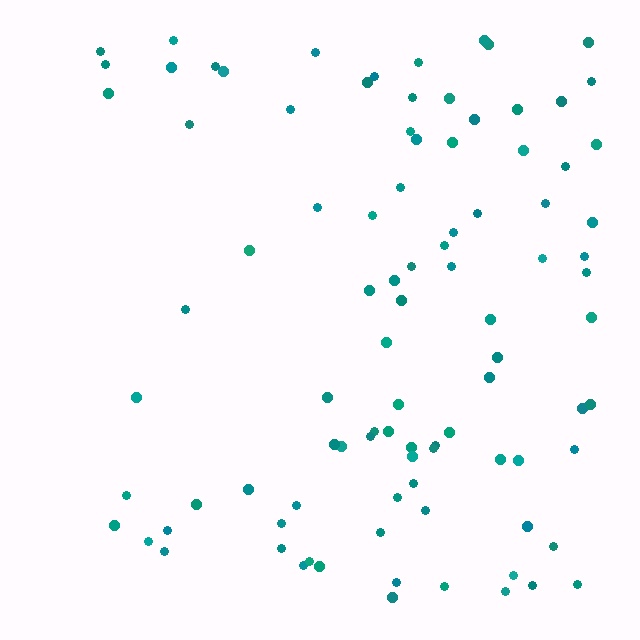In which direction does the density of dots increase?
From left to right, with the right side densest.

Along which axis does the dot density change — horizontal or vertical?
Horizontal.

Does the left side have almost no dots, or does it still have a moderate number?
Still a moderate number, just noticeably fewer than the right.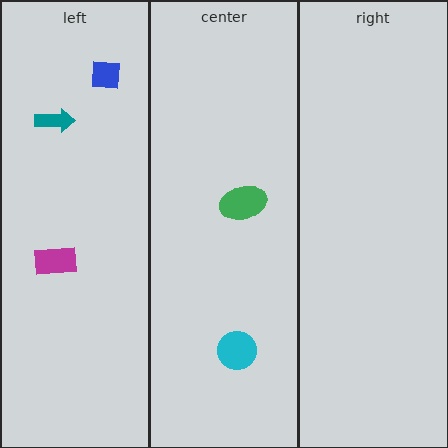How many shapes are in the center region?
2.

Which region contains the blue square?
The left region.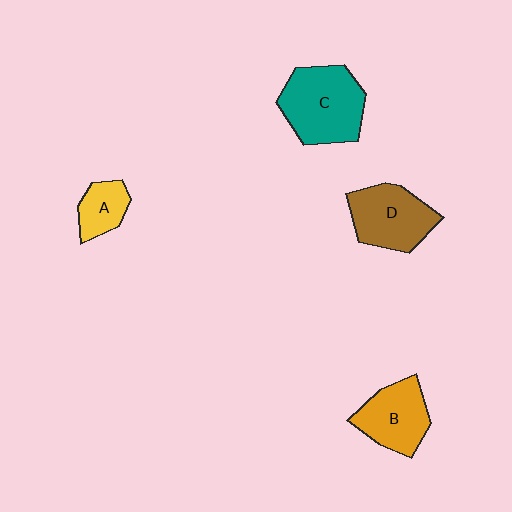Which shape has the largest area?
Shape C (teal).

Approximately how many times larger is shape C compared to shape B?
Approximately 1.4 times.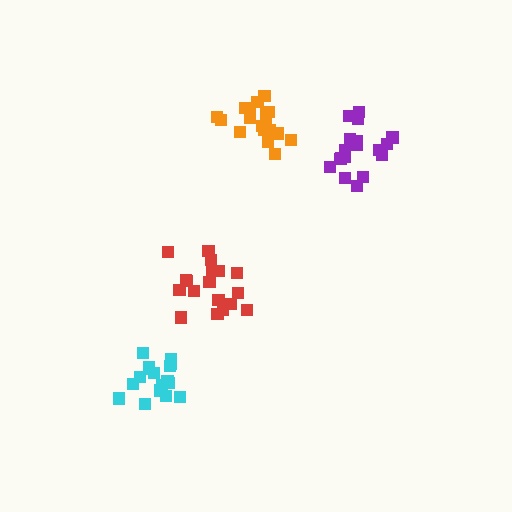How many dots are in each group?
Group 1: 18 dots, Group 2: 18 dots, Group 3: 18 dots, Group 4: 17 dots (71 total).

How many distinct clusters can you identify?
There are 4 distinct clusters.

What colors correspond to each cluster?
The clusters are colored: purple, red, orange, cyan.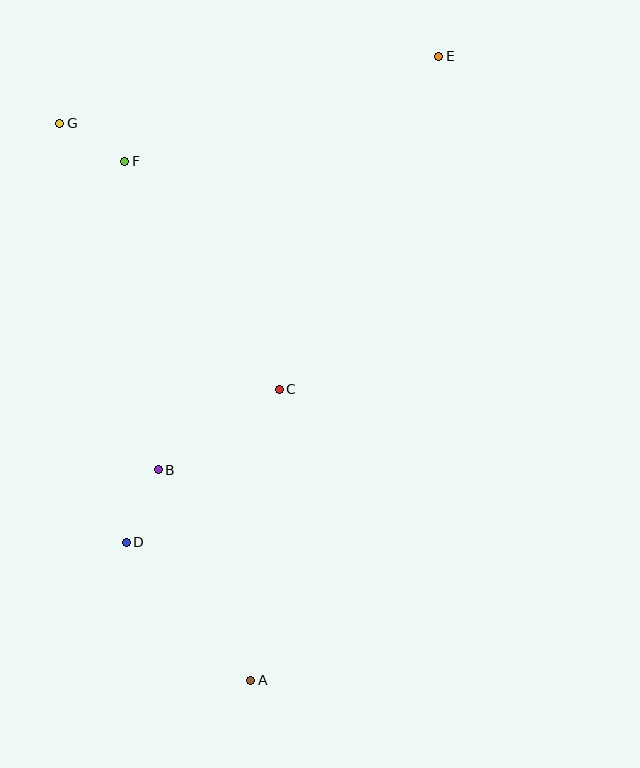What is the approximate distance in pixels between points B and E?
The distance between B and E is approximately 500 pixels.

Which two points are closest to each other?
Points F and G are closest to each other.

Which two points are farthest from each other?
Points A and E are farthest from each other.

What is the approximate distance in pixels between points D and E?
The distance between D and E is approximately 578 pixels.